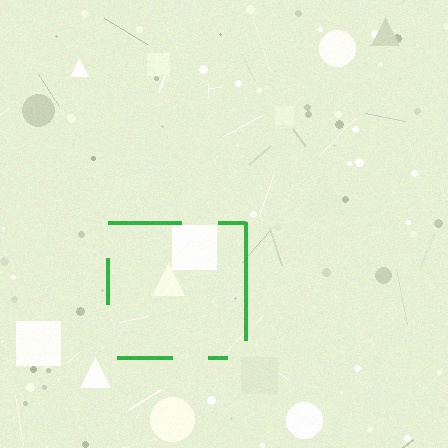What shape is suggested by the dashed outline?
The dashed outline suggests a square.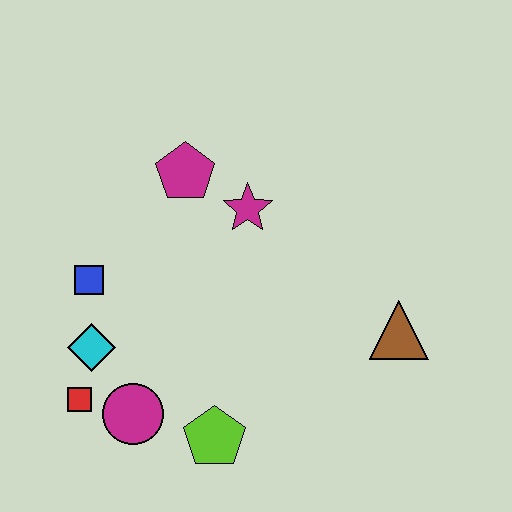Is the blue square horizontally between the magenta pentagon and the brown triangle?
No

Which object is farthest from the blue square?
The brown triangle is farthest from the blue square.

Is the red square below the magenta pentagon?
Yes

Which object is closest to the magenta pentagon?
The magenta star is closest to the magenta pentagon.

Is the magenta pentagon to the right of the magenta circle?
Yes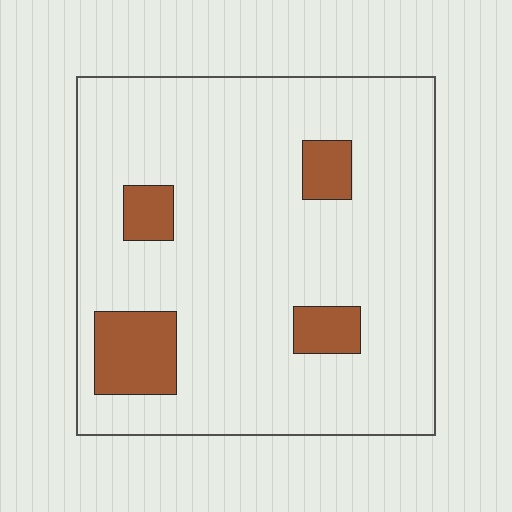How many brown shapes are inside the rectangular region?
4.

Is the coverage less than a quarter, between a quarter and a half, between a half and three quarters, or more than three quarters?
Less than a quarter.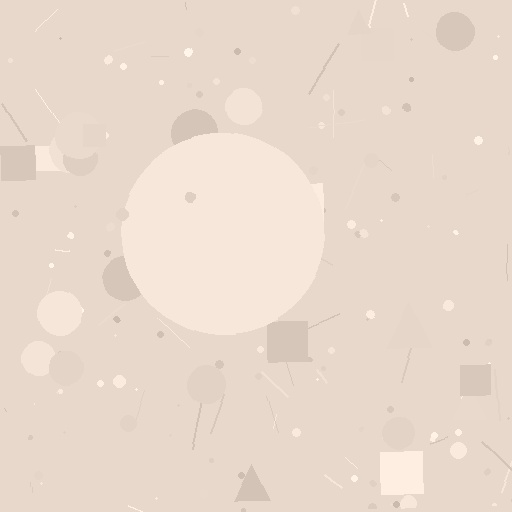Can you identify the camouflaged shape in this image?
The camouflaged shape is a circle.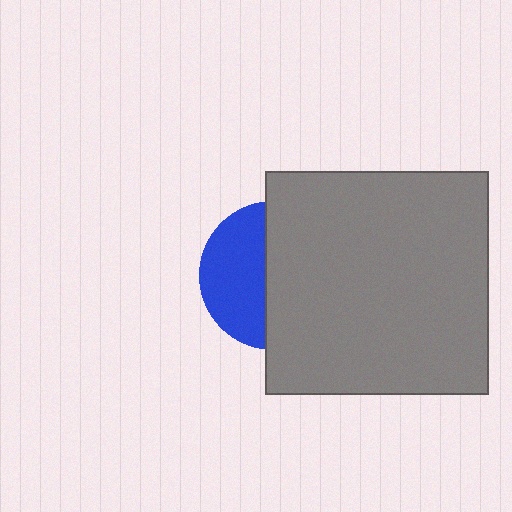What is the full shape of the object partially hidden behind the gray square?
The partially hidden object is a blue circle.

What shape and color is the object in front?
The object in front is a gray square.